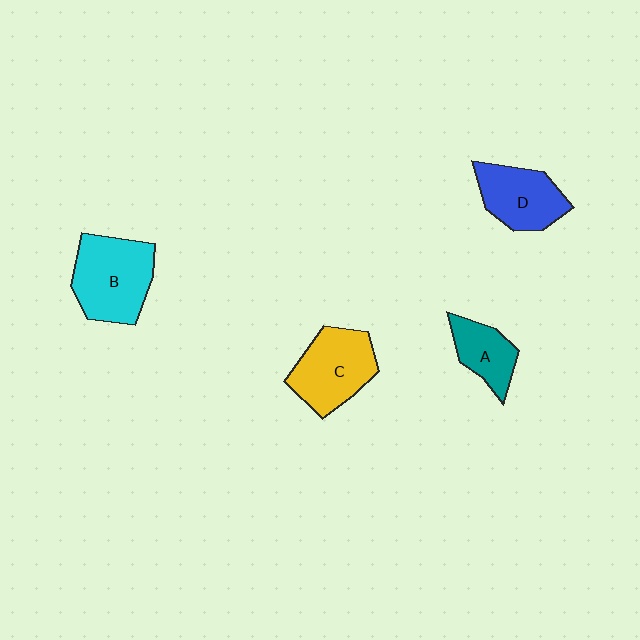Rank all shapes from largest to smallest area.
From largest to smallest: B (cyan), C (yellow), D (blue), A (teal).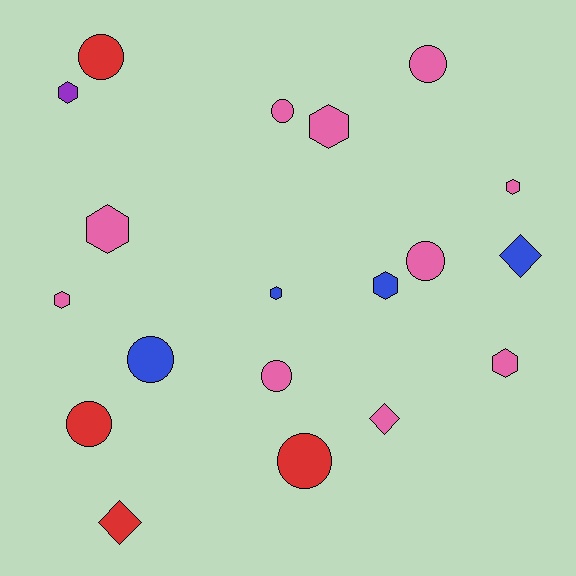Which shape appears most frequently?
Circle, with 8 objects.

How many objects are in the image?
There are 19 objects.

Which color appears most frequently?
Pink, with 10 objects.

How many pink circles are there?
There are 4 pink circles.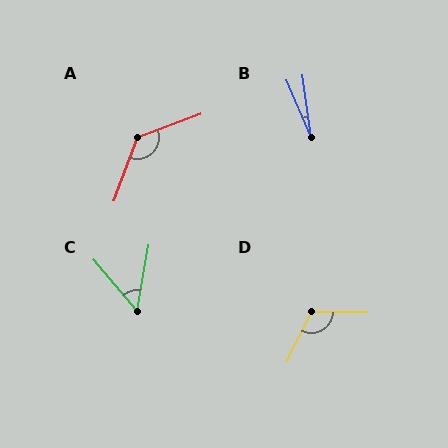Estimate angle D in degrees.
Approximately 116 degrees.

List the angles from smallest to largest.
B (16°), C (50°), D (116°), A (131°).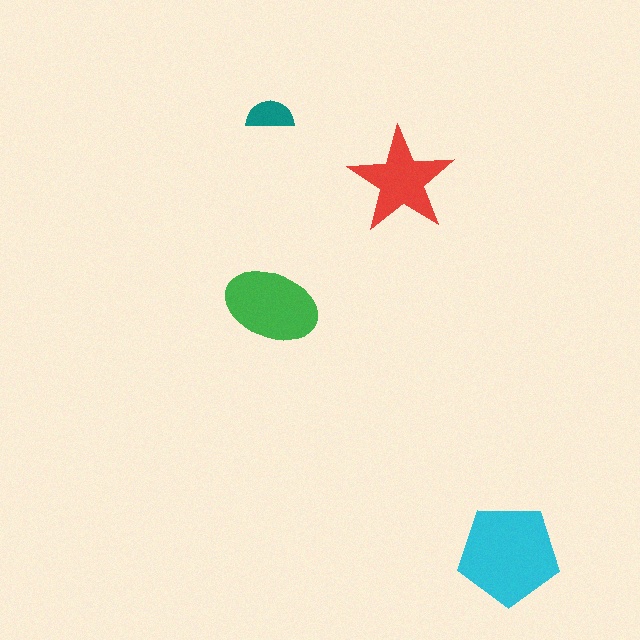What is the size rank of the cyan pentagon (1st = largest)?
1st.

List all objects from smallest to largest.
The teal semicircle, the red star, the green ellipse, the cyan pentagon.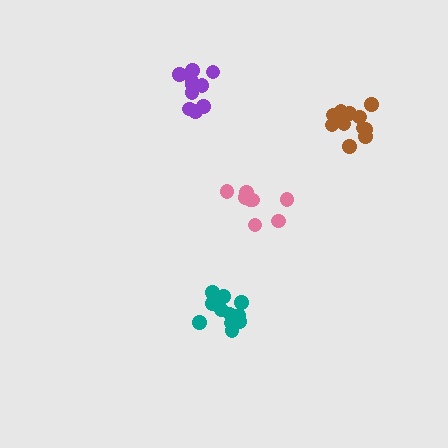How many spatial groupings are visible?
There are 4 spatial groupings.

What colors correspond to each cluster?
The clusters are colored: pink, teal, purple, brown.